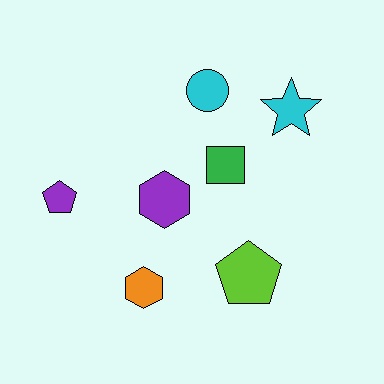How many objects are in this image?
There are 7 objects.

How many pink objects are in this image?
There are no pink objects.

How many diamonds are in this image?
There are no diamonds.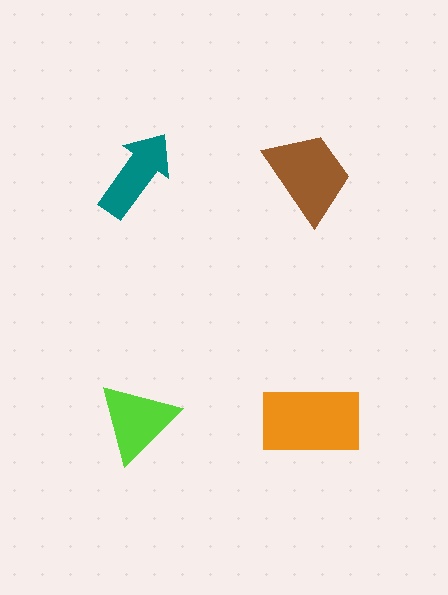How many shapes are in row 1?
2 shapes.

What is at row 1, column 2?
A brown trapezoid.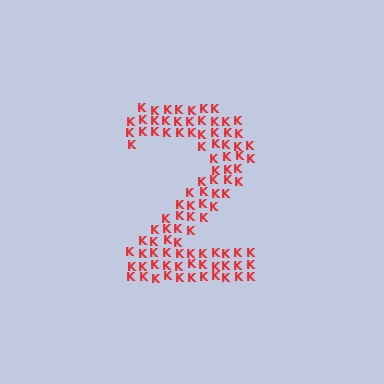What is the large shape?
The large shape is the digit 2.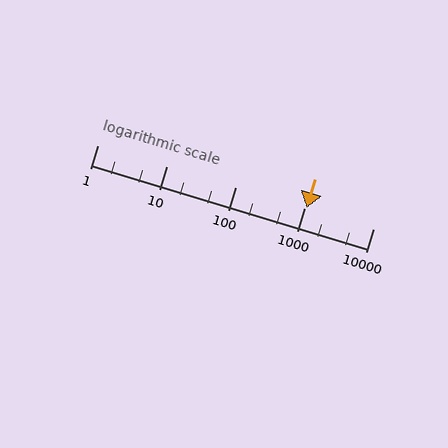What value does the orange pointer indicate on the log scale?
The pointer indicates approximately 1100.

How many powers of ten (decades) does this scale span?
The scale spans 4 decades, from 1 to 10000.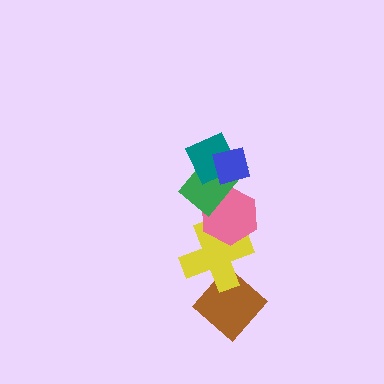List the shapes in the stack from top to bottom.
From top to bottom: the blue square, the teal diamond, the green rectangle, the pink hexagon, the yellow cross, the brown diamond.